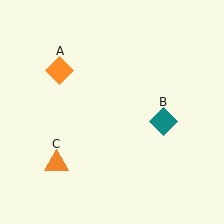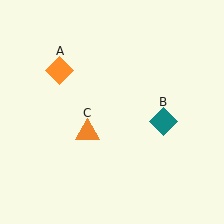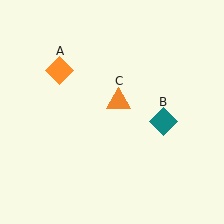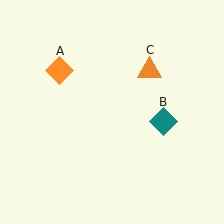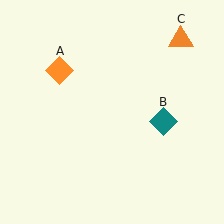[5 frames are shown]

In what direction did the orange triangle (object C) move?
The orange triangle (object C) moved up and to the right.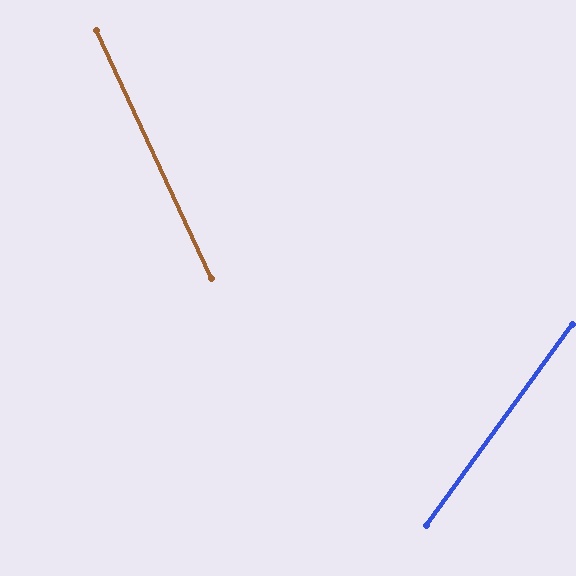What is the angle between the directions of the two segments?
Approximately 61 degrees.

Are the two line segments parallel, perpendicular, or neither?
Neither parallel nor perpendicular — they differ by about 61°.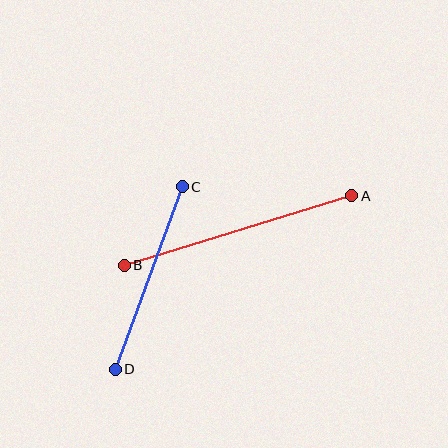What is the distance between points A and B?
The distance is approximately 238 pixels.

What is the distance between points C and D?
The distance is approximately 194 pixels.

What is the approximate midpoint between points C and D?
The midpoint is at approximately (149, 278) pixels.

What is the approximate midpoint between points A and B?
The midpoint is at approximately (238, 231) pixels.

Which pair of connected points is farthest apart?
Points A and B are farthest apart.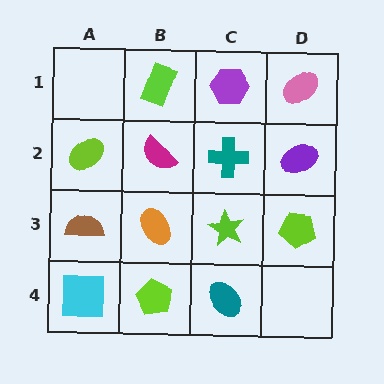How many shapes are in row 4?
3 shapes.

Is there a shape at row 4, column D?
No, that cell is empty.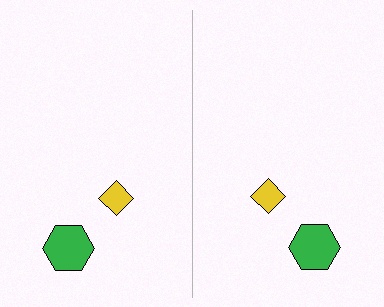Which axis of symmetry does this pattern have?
The pattern has a vertical axis of symmetry running through the center of the image.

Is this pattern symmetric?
Yes, this pattern has bilateral (reflection) symmetry.